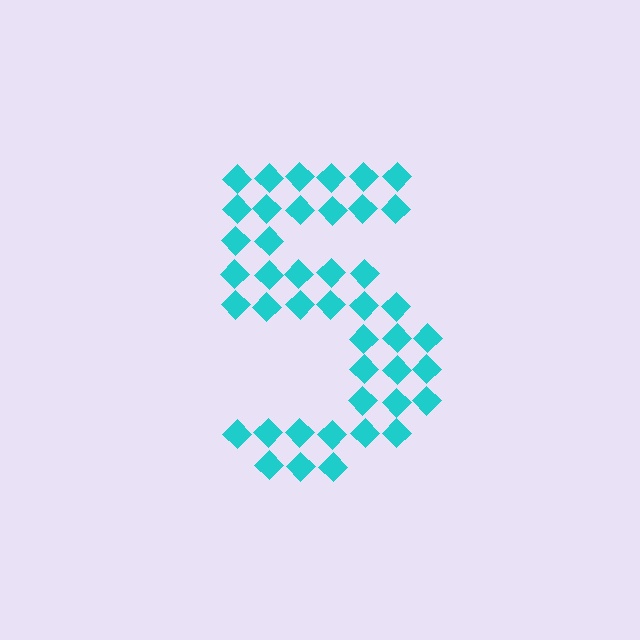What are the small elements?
The small elements are diamonds.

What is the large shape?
The large shape is the digit 5.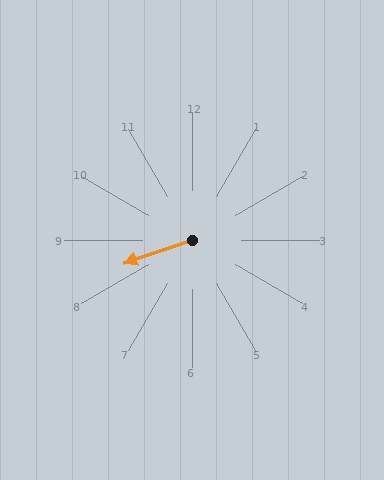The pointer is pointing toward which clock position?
Roughly 8 o'clock.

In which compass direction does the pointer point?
West.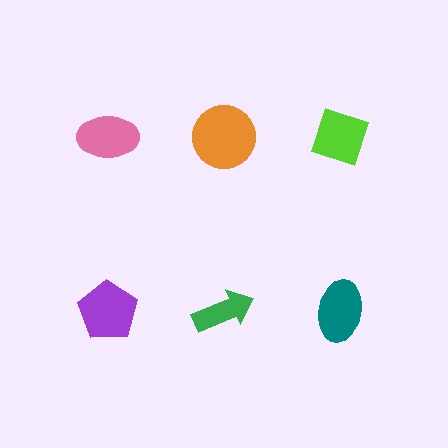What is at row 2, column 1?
A purple pentagon.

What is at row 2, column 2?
A green arrow.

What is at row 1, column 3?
A lime diamond.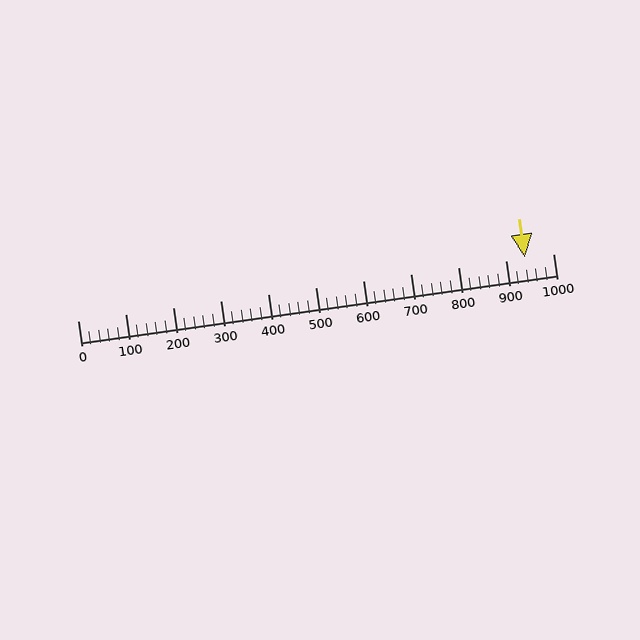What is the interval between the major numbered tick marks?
The major tick marks are spaced 100 units apart.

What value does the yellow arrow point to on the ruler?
The yellow arrow points to approximately 940.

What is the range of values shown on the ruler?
The ruler shows values from 0 to 1000.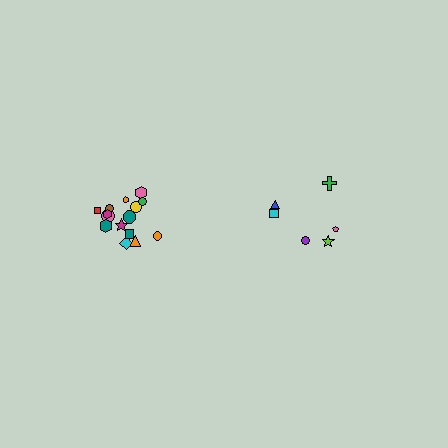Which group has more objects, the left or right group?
The left group.